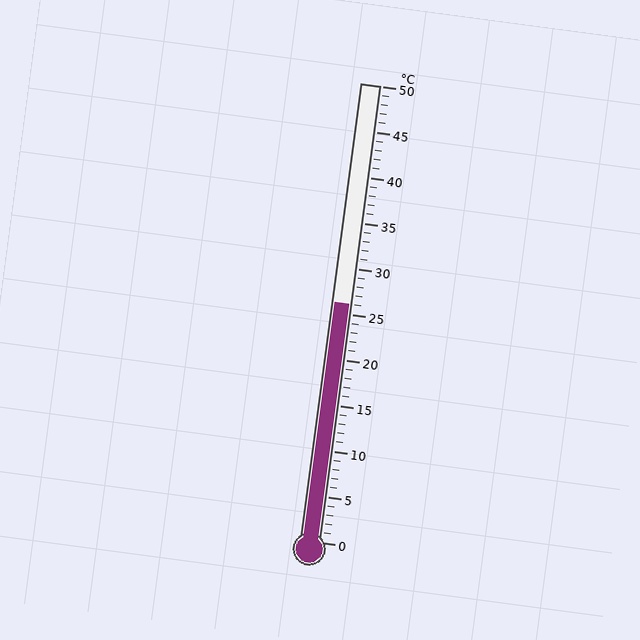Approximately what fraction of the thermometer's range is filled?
The thermometer is filled to approximately 50% of its range.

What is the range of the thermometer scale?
The thermometer scale ranges from 0°C to 50°C.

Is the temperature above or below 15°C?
The temperature is above 15°C.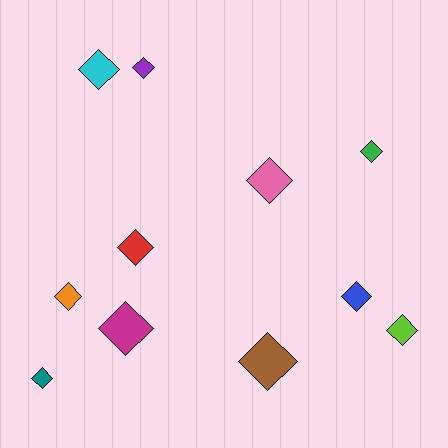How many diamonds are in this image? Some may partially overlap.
There are 11 diamonds.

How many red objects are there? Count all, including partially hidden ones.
There is 1 red object.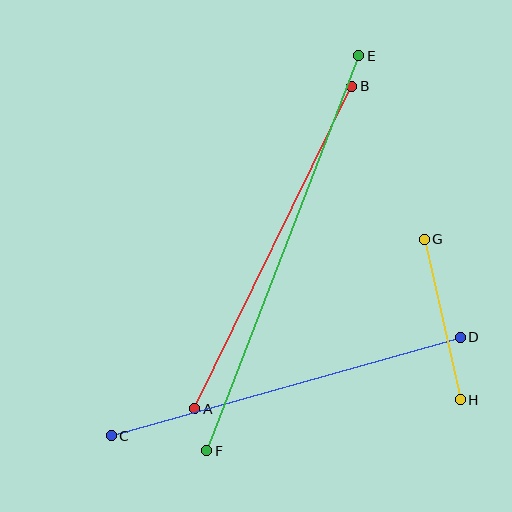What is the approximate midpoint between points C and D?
The midpoint is at approximately (286, 387) pixels.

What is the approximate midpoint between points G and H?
The midpoint is at approximately (442, 319) pixels.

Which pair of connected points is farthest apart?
Points E and F are farthest apart.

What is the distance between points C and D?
The distance is approximately 363 pixels.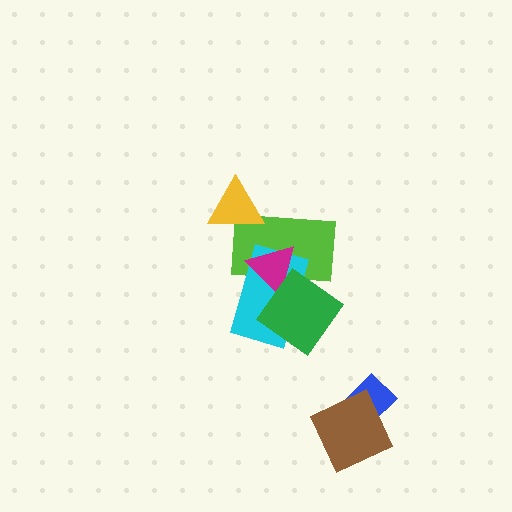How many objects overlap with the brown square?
1 object overlaps with the brown square.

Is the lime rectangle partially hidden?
Yes, it is partially covered by another shape.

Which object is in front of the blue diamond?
The brown square is in front of the blue diamond.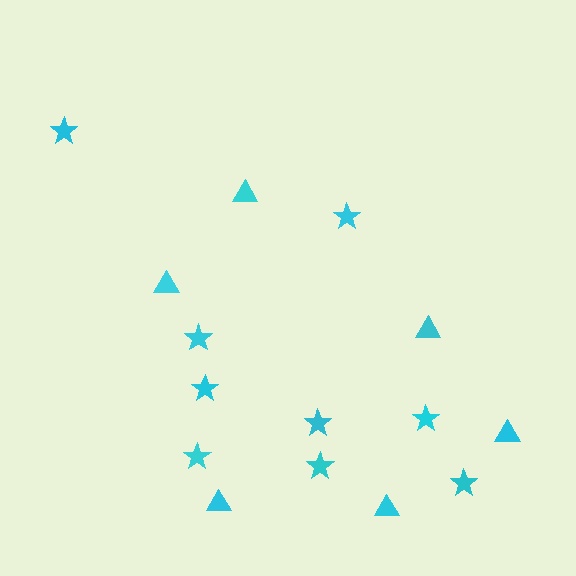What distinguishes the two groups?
There are 2 groups: one group of triangles (6) and one group of stars (9).